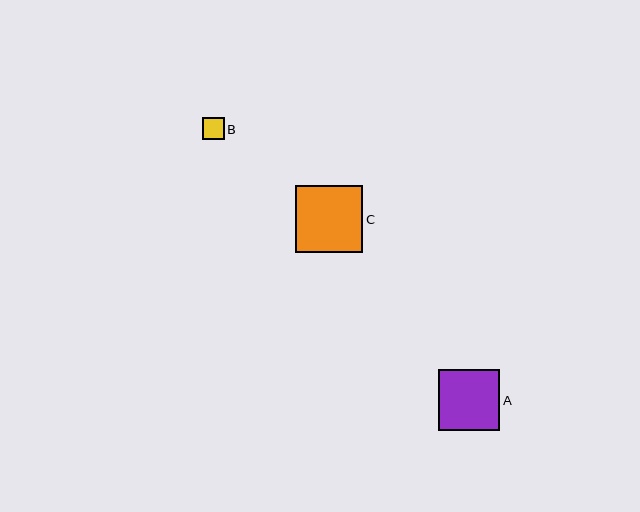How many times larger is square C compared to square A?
Square C is approximately 1.1 times the size of square A.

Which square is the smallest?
Square B is the smallest with a size of approximately 22 pixels.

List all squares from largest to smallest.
From largest to smallest: C, A, B.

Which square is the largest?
Square C is the largest with a size of approximately 67 pixels.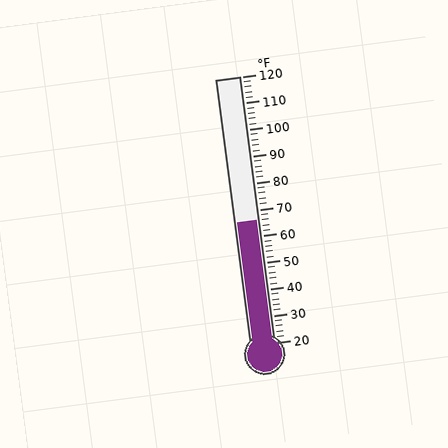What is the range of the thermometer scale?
The thermometer scale ranges from 20°F to 120°F.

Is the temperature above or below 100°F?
The temperature is below 100°F.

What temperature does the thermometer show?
The thermometer shows approximately 66°F.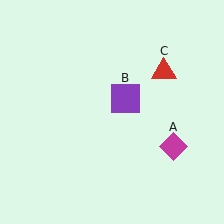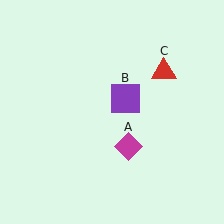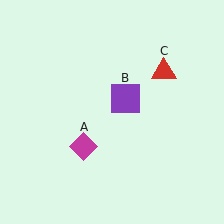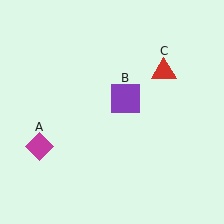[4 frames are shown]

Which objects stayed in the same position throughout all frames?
Purple square (object B) and red triangle (object C) remained stationary.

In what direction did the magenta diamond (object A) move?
The magenta diamond (object A) moved left.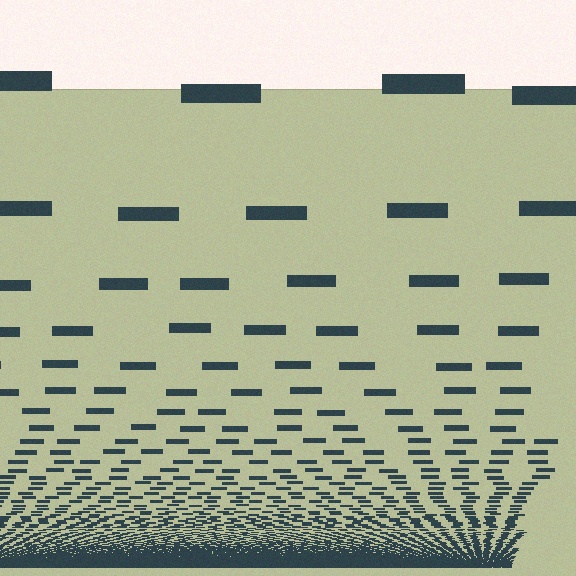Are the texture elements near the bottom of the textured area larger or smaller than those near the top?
Smaller. The gradient is inverted — elements near the bottom are smaller and denser.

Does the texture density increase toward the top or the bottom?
Density increases toward the bottom.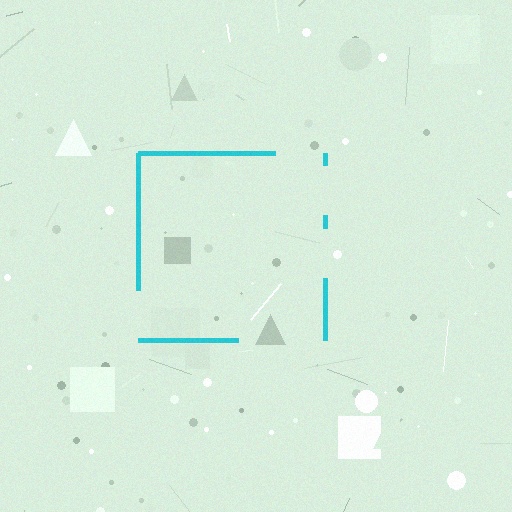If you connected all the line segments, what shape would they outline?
They would outline a square.